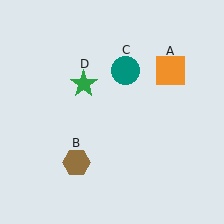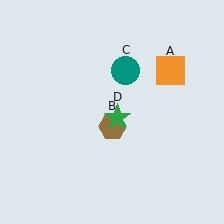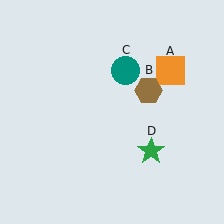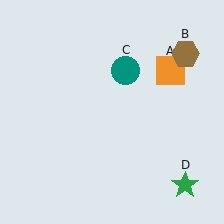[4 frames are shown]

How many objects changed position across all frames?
2 objects changed position: brown hexagon (object B), green star (object D).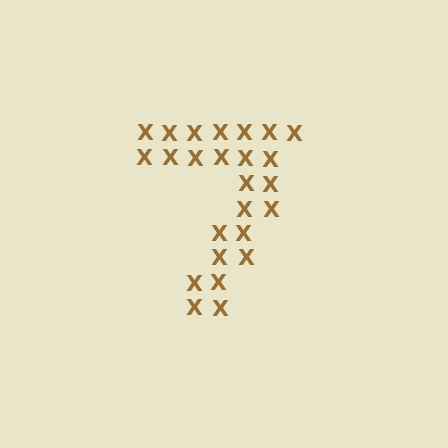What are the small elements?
The small elements are letter X's.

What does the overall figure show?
The overall figure shows the digit 7.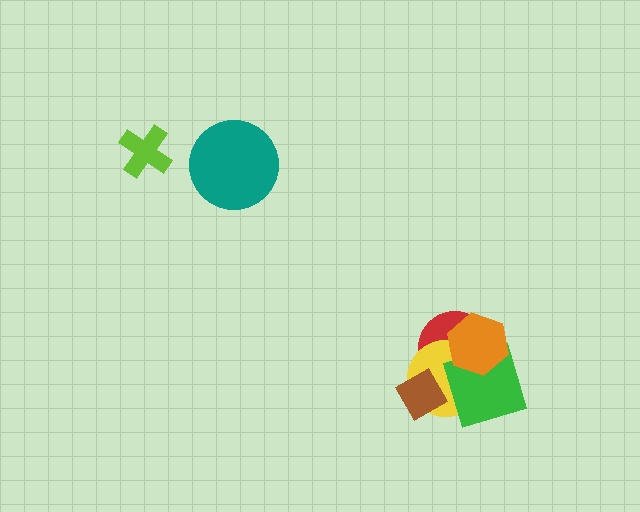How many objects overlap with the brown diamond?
1 object overlaps with the brown diamond.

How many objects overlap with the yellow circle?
4 objects overlap with the yellow circle.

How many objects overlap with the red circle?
3 objects overlap with the red circle.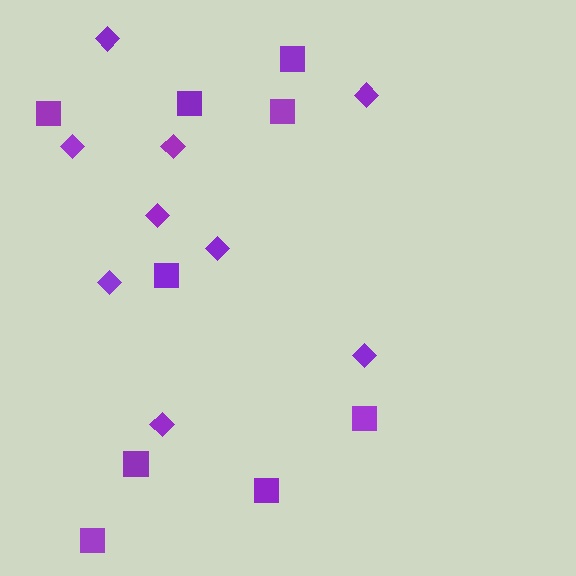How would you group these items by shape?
There are 2 groups: one group of squares (9) and one group of diamonds (9).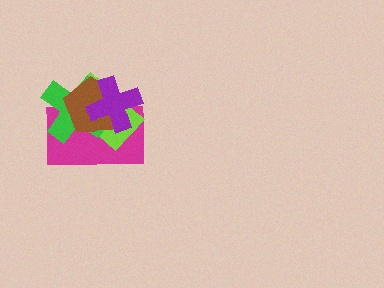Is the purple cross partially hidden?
No, no other shape covers it.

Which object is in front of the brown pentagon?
The purple cross is in front of the brown pentagon.